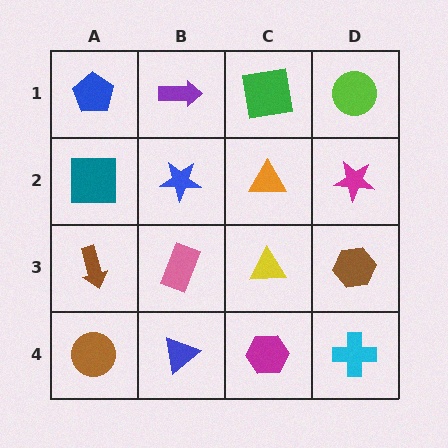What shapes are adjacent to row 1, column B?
A blue star (row 2, column B), a blue pentagon (row 1, column A), a green square (row 1, column C).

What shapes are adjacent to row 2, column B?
A purple arrow (row 1, column B), a pink rectangle (row 3, column B), a teal square (row 2, column A), an orange triangle (row 2, column C).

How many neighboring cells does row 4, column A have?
2.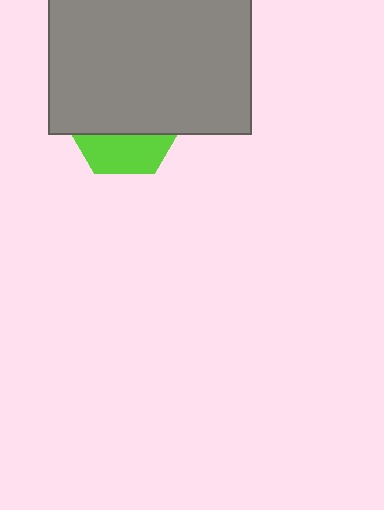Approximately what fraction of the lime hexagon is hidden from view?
Roughly 67% of the lime hexagon is hidden behind the gray rectangle.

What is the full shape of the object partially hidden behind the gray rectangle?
The partially hidden object is a lime hexagon.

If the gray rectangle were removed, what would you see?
You would see the complete lime hexagon.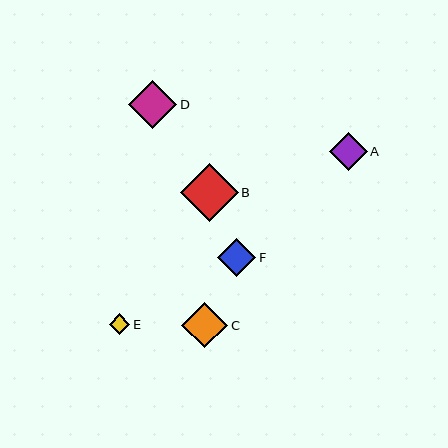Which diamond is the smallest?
Diamond E is the smallest with a size of approximately 21 pixels.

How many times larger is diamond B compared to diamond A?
Diamond B is approximately 1.6 times the size of diamond A.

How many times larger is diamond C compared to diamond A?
Diamond C is approximately 1.2 times the size of diamond A.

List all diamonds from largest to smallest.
From largest to smallest: B, D, C, F, A, E.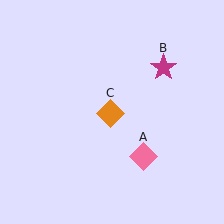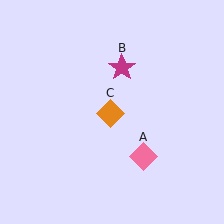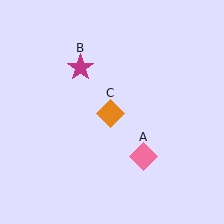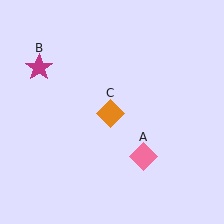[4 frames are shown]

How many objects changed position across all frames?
1 object changed position: magenta star (object B).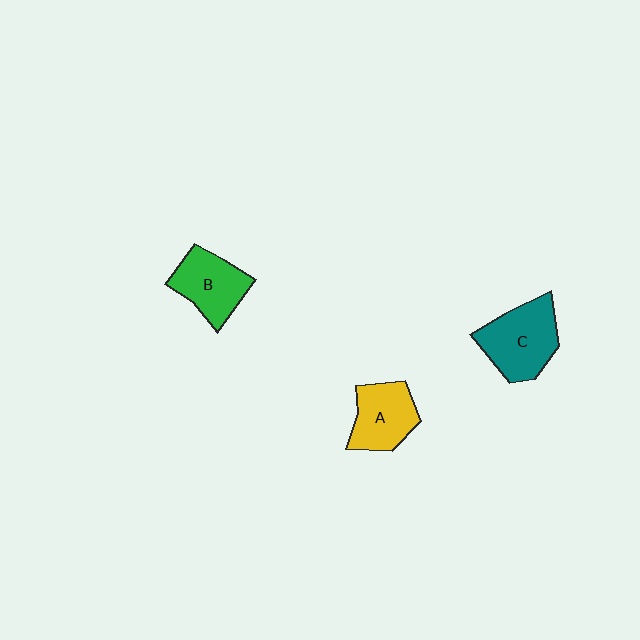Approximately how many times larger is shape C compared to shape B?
Approximately 1.2 times.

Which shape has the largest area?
Shape C (teal).